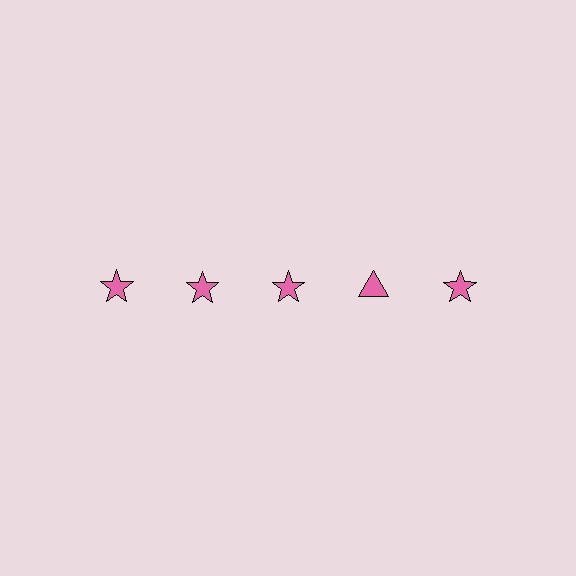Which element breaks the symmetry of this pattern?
The pink triangle in the top row, second from right column breaks the symmetry. All other shapes are pink stars.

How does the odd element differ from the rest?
It has a different shape: triangle instead of star.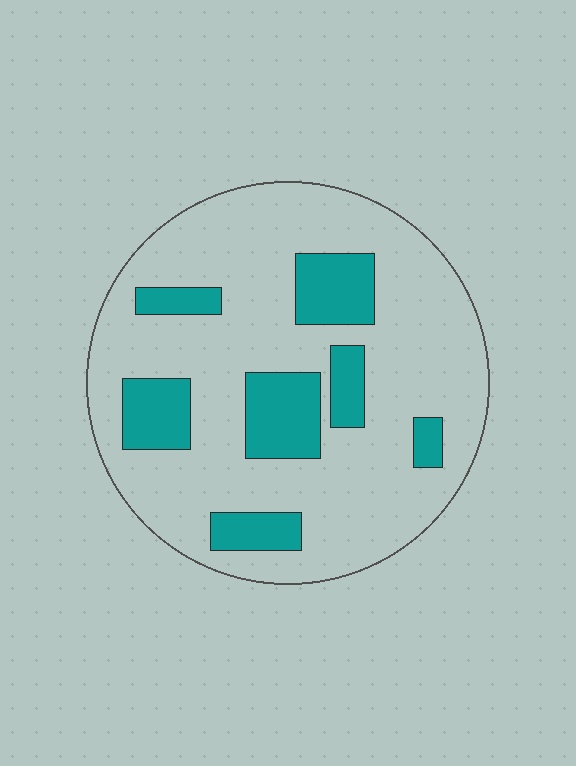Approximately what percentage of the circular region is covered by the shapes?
Approximately 20%.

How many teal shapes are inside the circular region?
7.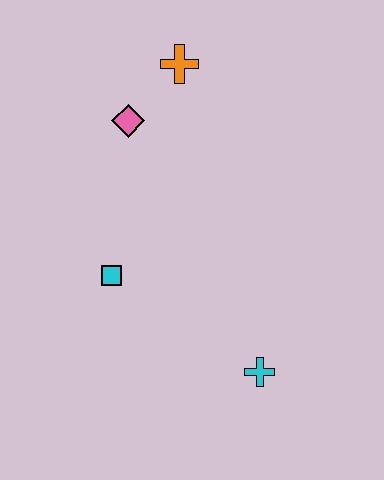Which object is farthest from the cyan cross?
The orange cross is farthest from the cyan cross.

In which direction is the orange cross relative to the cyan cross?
The orange cross is above the cyan cross.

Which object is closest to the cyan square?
The pink diamond is closest to the cyan square.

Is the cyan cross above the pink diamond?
No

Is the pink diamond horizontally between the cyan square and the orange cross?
Yes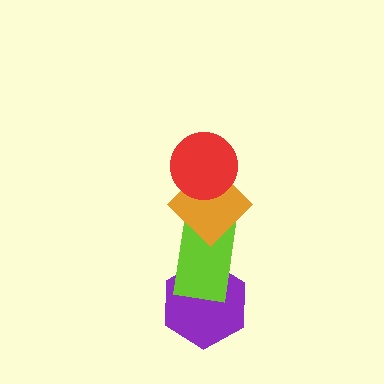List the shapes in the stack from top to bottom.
From top to bottom: the red circle, the orange diamond, the lime rectangle, the purple hexagon.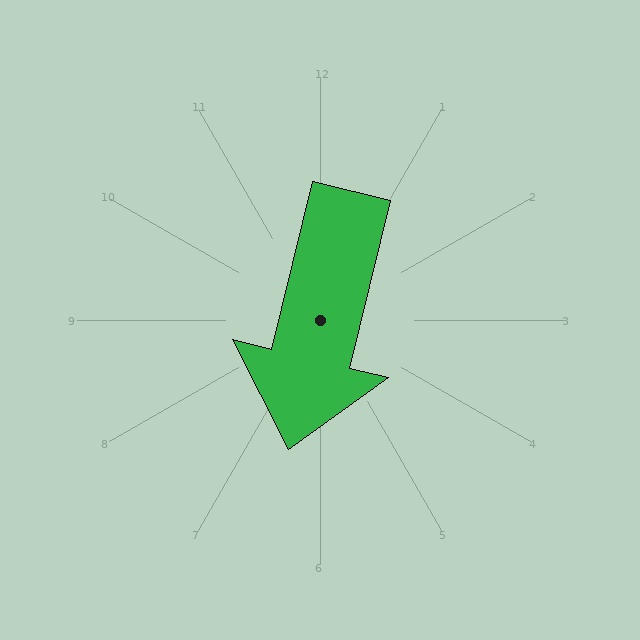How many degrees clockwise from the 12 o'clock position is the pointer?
Approximately 194 degrees.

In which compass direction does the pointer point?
South.